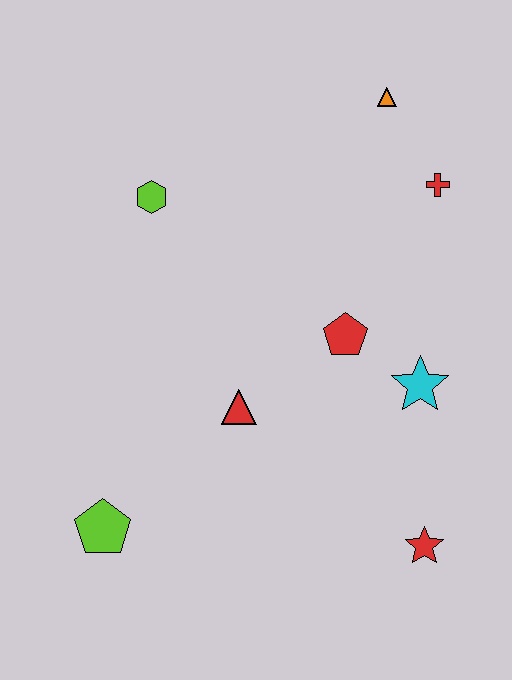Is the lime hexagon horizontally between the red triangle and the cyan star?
No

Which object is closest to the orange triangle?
The red cross is closest to the orange triangle.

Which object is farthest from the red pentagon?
The lime pentagon is farthest from the red pentagon.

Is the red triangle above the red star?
Yes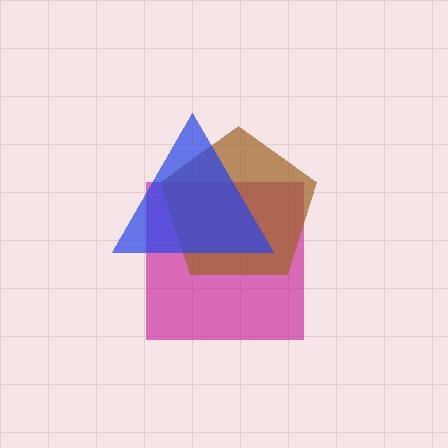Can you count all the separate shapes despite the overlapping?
Yes, there are 3 separate shapes.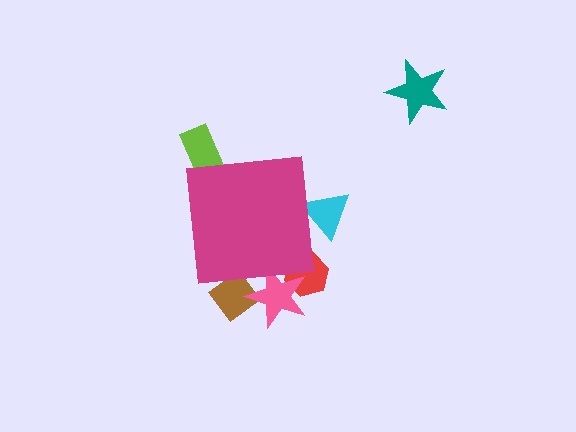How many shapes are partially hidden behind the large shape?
5 shapes are partially hidden.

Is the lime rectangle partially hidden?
Yes, the lime rectangle is partially hidden behind the magenta square.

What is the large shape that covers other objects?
A magenta square.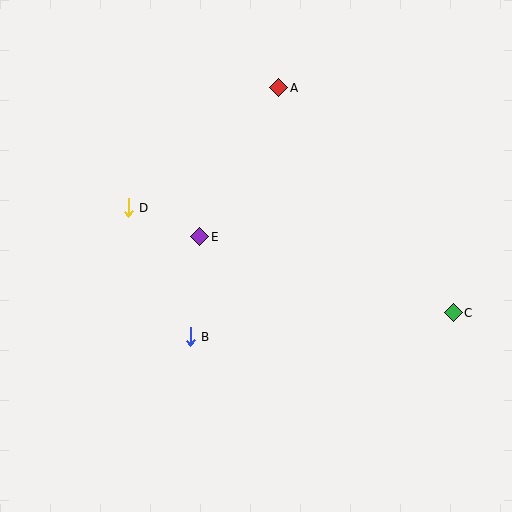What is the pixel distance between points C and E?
The distance between C and E is 265 pixels.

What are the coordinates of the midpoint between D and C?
The midpoint between D and C is at (291, 260).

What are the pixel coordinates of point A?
Point A is at (279, 88).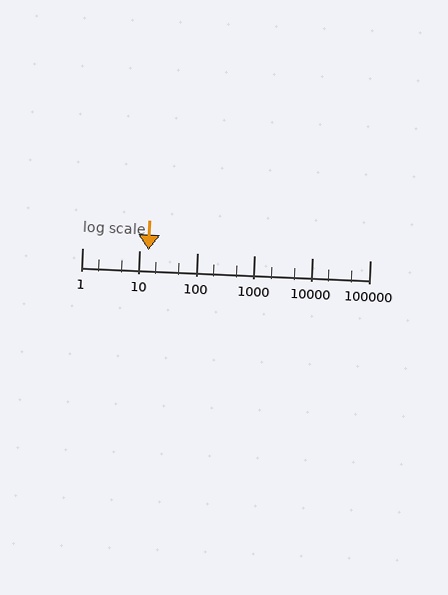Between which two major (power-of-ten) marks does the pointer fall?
The pointer is between 10 and 100.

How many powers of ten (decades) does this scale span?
The scale spans 5 decades, from 1 to 100000.